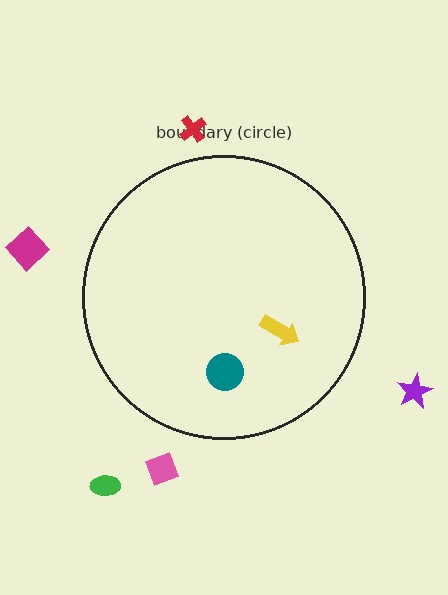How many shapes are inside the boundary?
2 inside, 5 outside.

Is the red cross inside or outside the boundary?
Outside.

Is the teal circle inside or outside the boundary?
Inside.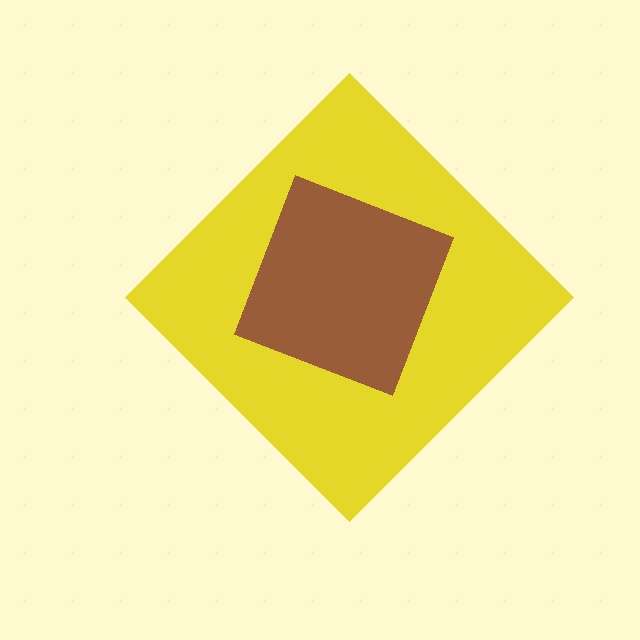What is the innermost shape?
The brown square.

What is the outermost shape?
The yellow diamond.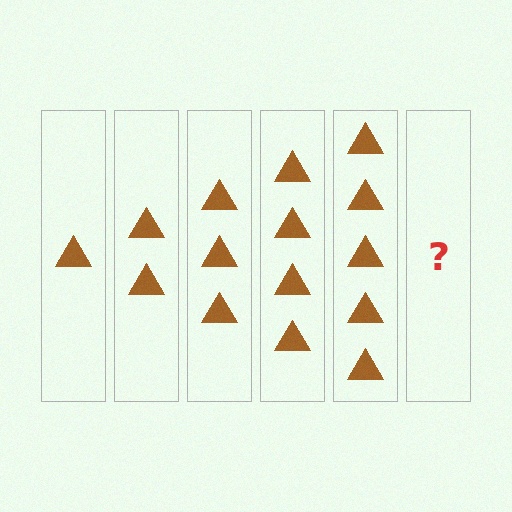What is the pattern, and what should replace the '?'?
The pattern is that each step adds one more triangle. The '?' should be 6 triangles.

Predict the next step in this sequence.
The next step is 6 triangles.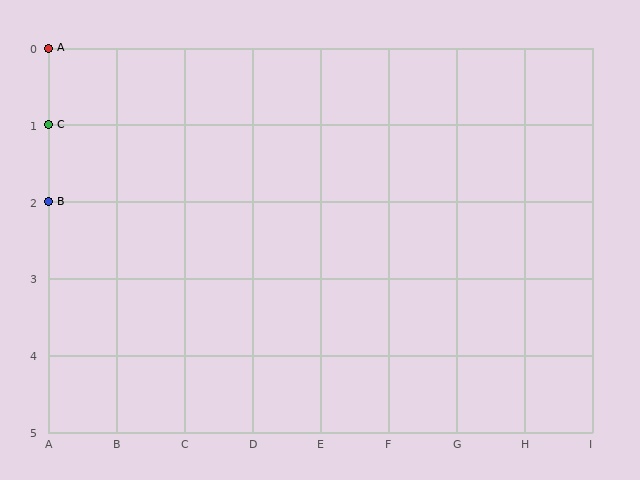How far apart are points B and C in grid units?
Points B and C are 1 row apart.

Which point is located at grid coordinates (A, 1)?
Point C is at (A, 1).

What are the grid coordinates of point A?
Point A is at grid coordinates (A, 0).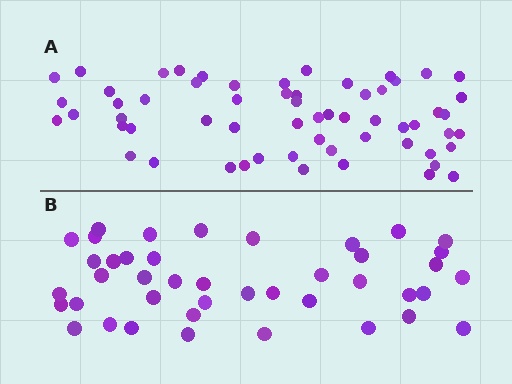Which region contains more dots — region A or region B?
Region A (the top region) has more dots.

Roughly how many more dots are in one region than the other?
Region A has approximately 20 more dots than region B.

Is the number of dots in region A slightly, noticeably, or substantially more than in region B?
Region A has noticeably more, but not dramatically so. The ratio is roughly 1.4 to 1.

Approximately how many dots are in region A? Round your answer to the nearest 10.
About 60 dots.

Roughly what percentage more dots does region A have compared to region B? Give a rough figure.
About 45% more.